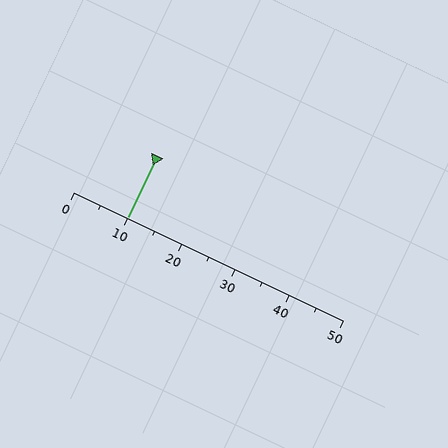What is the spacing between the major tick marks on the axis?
The major ticks are spaced 10 apart.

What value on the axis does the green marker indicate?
The marker indicates approximately 10.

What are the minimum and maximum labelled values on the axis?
The axis runs from 0 to 50.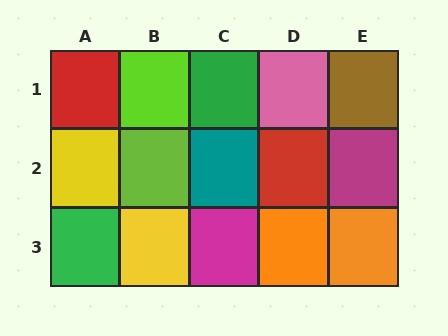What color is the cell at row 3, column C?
Magenta.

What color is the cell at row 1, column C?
Green.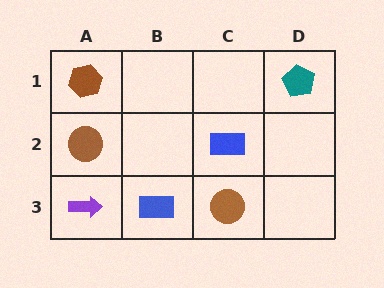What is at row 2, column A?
A brown circle.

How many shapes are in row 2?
2 shapes.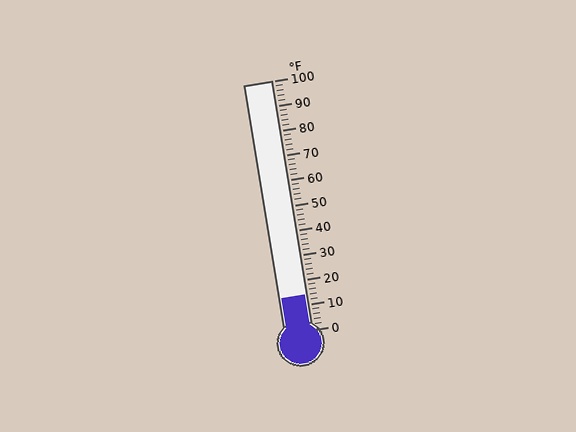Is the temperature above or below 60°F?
The temperature is below 60°F.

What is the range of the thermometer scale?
The thermometer scale ranges from 0°F to 100°F.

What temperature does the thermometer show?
The thermometer shows approximately 14°F.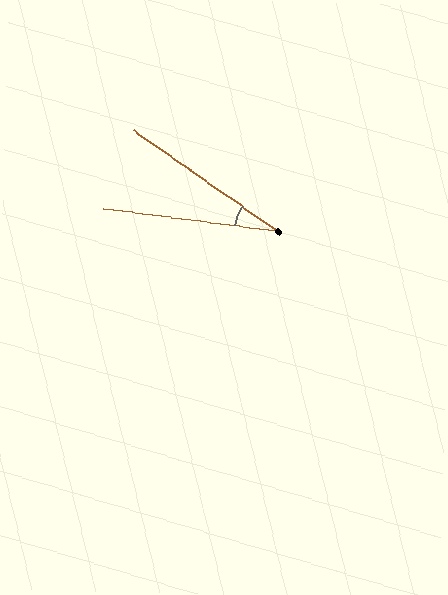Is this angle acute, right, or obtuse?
It is acute.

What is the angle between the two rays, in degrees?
Approximately 27 degrees.